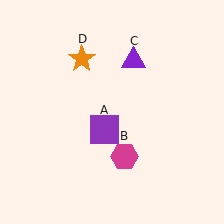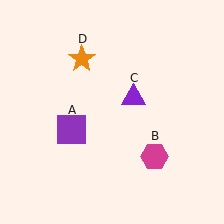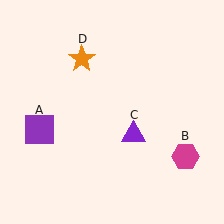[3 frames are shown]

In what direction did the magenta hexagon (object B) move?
The magenta hexagon (object B) moved right.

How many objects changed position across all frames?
3 objects changed position: purple square (object A), magenta hexagon (object B), purple triangle (object C).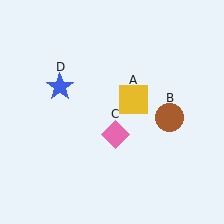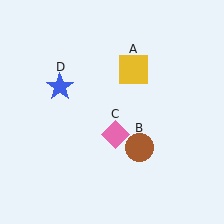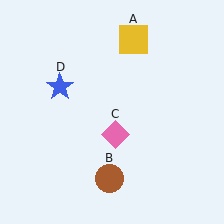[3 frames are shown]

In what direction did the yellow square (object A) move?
The yellow square (object A) moved up.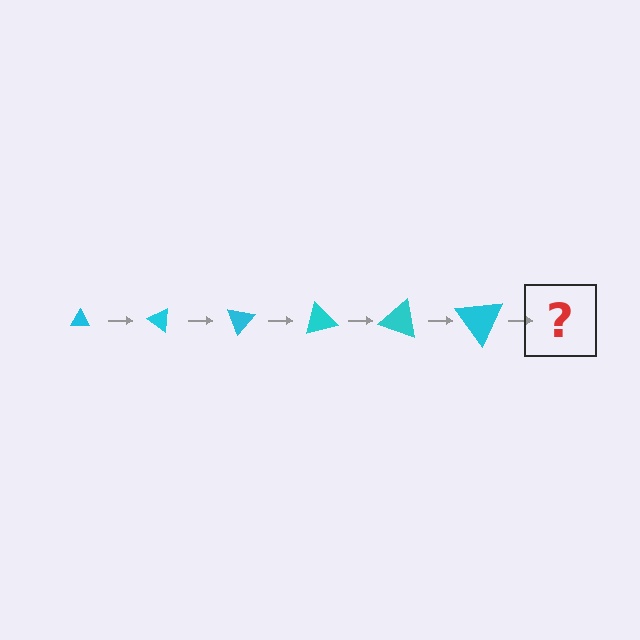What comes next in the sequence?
The next element should be a triangle, larger than the previous one and rotated 210 degrees from the start.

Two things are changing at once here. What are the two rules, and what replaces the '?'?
The two rules are that the triangle grows larger each step and it rotates 35 degrees each step. The '?' should be a triangle, larger than the previous one and rotated 210 degrees from the start.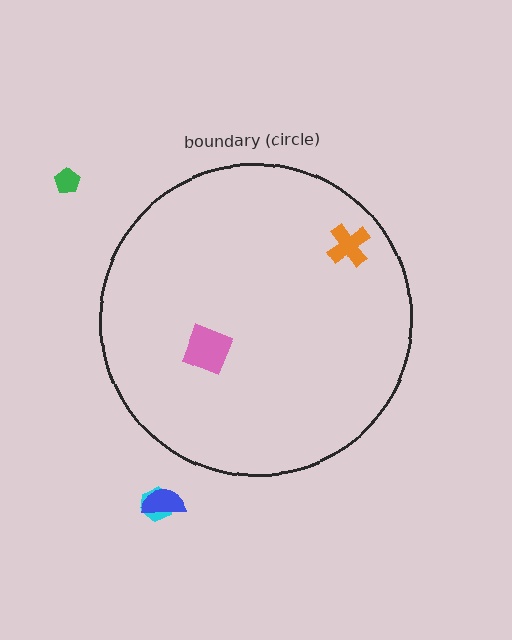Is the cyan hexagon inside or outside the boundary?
Outside.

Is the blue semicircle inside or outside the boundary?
Outside.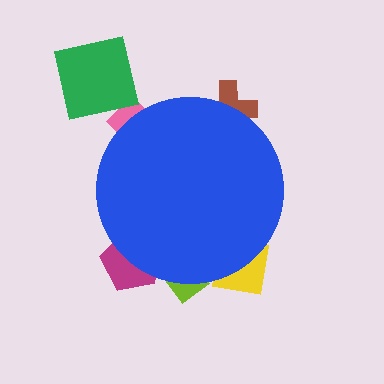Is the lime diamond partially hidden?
Yes, the lime diamond is partially hidden behind the blue circle.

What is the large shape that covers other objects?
A blue circle.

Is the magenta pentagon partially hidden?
Yes, the magenta pentagon is partially hidden behind the blue circle.